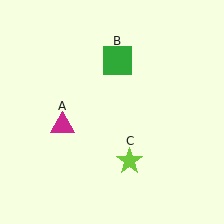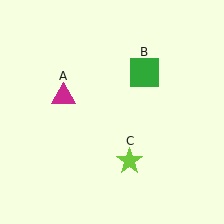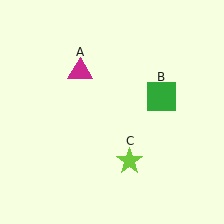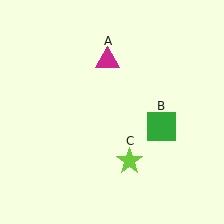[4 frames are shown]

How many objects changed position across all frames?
2 objects changed position: magenta triangle (object A), green square (object B).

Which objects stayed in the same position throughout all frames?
Lime star (object C) remained stationary.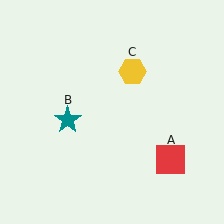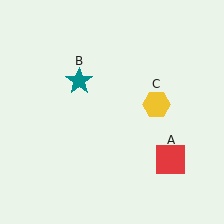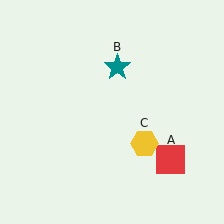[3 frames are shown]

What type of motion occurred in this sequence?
The teal star (object B), yellow hexagon (object C) rotated clockwise around the center of the scene.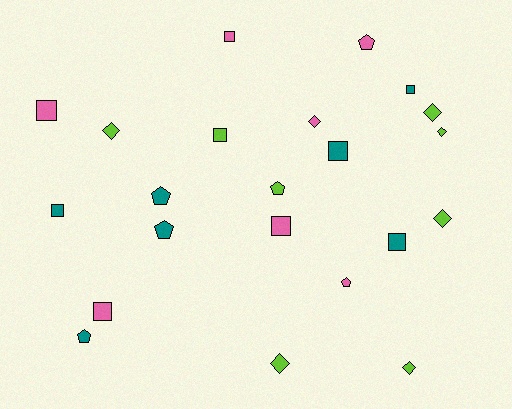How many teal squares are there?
There are 4 teal squares.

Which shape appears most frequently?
Square, with 9 objects.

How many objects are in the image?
There are 22 objects.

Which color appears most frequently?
Lime, with 8 objects.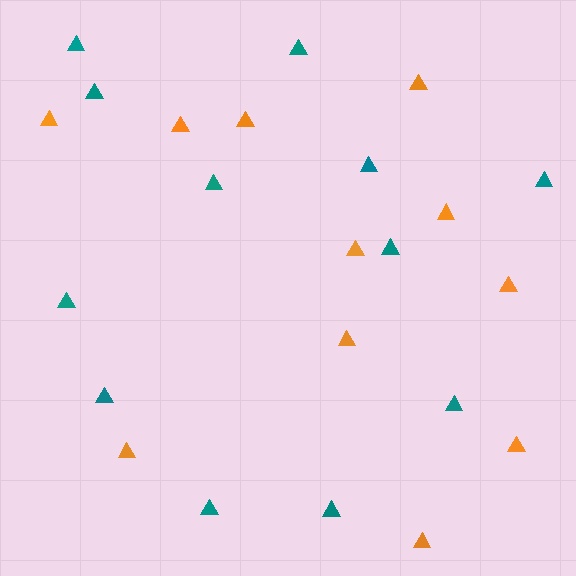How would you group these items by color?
There are 2 groups: one group of teal triangles (12) and one group of orange triangles (11).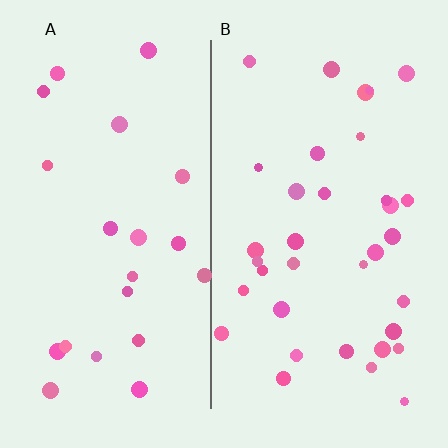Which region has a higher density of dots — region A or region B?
B (the right).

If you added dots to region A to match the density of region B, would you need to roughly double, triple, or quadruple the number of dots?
Approximately double.